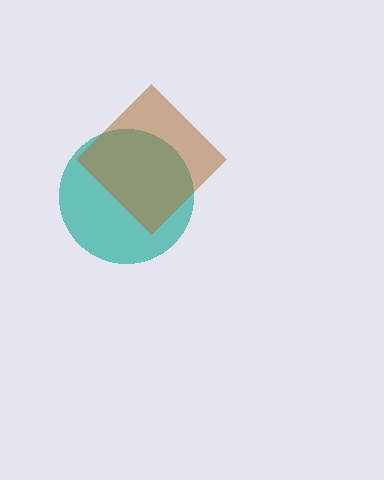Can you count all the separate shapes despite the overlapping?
Yes, there are 2 separate shapes.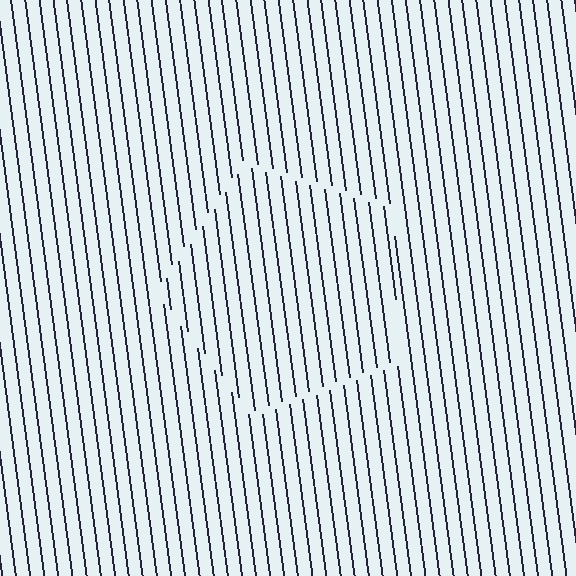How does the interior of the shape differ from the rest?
The interior of the shape contains the same grating, shifted by half a period — the contour is defined by the phase discontinuity where line-ends from the inner and outer gratings abut.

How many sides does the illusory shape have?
5 sides — the line-ends trace a pentagon.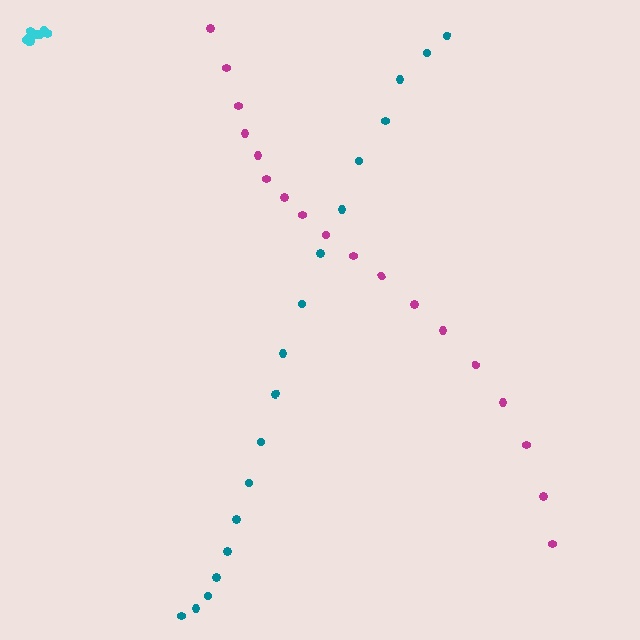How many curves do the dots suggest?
There are 3 distinct paths.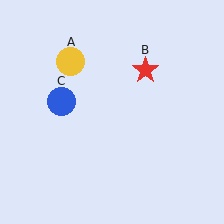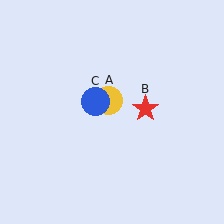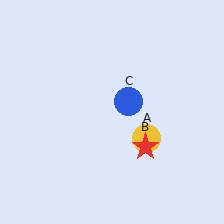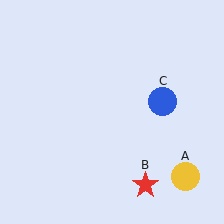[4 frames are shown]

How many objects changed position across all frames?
3 objects changed position: yellow circle (object A), red star (object B), blue circle (object C).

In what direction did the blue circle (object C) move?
The blue circle (object C) moved right.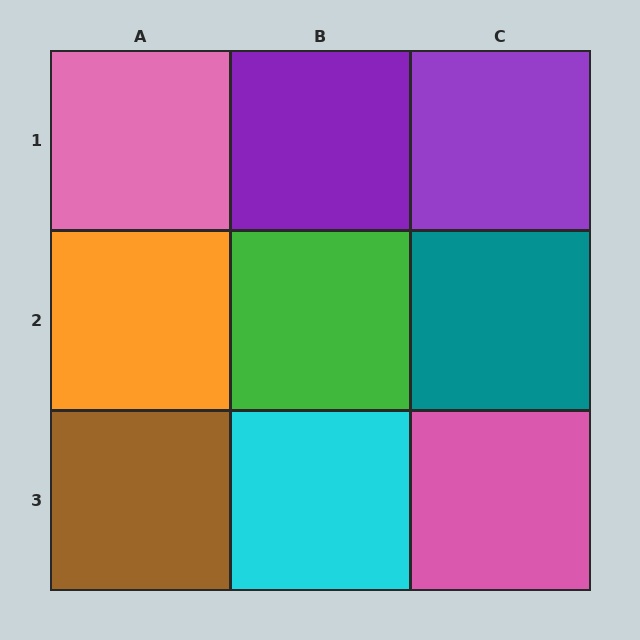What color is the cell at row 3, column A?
Brown.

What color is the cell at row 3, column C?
Pink.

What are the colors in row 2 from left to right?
Orange, green, teal.